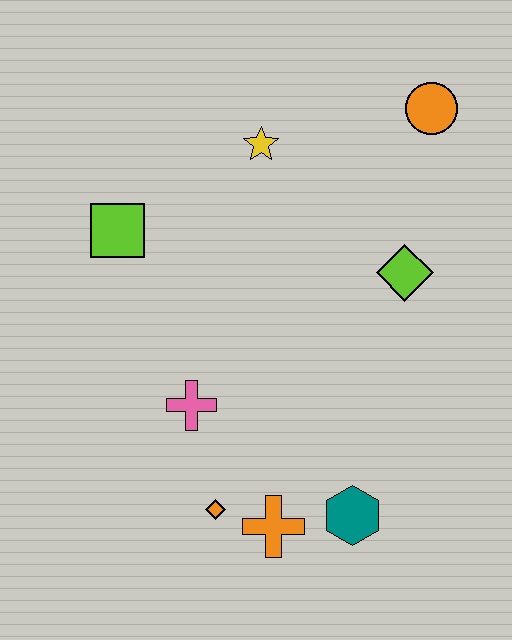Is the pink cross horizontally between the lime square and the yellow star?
Yes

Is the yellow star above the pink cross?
Yes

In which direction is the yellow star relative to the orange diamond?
The yellow star is above the orange diamond.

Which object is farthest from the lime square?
The teal hexagon is farthest from the lime square.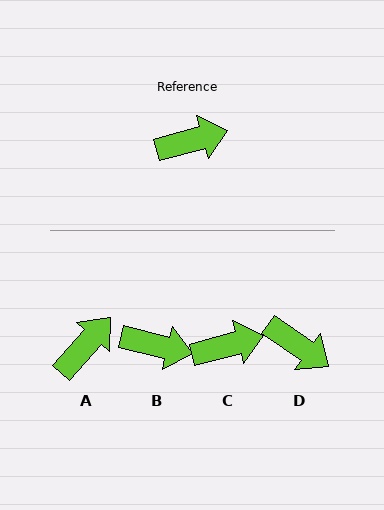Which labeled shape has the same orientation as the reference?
C.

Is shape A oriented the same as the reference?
No, it is off by about 33 degrees.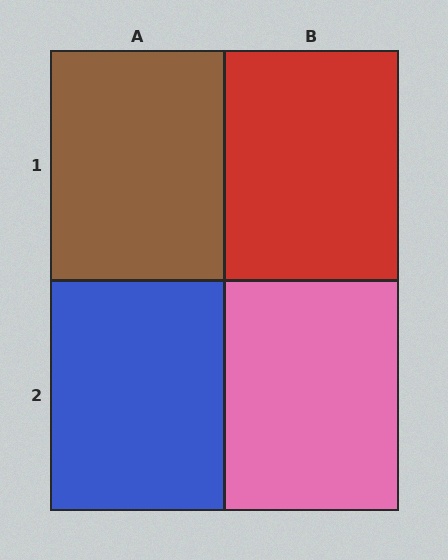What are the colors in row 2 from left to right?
Blue, pink.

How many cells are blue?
1 cell is blue.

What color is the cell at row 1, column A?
Brown.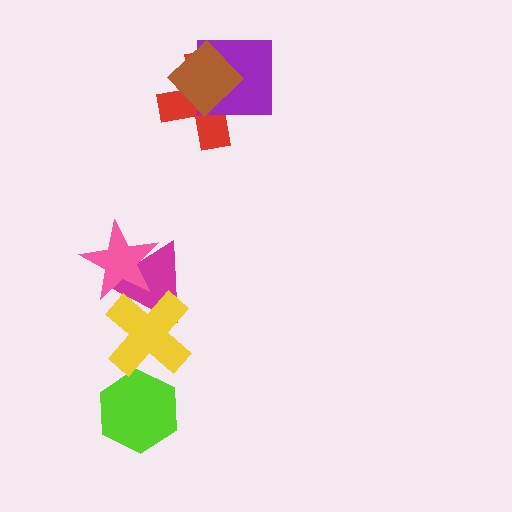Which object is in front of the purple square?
The brown diamond is in front of the purple square.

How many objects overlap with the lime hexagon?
1 object overlaps with the lime hexagon.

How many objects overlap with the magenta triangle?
2 objects overlap with the magenta triangle.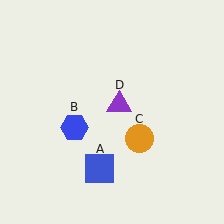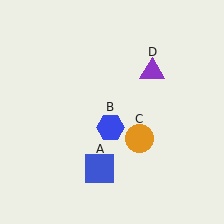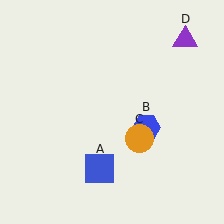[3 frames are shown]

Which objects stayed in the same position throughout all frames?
Blue square (object A) and orange circle (object C) remained stationary.